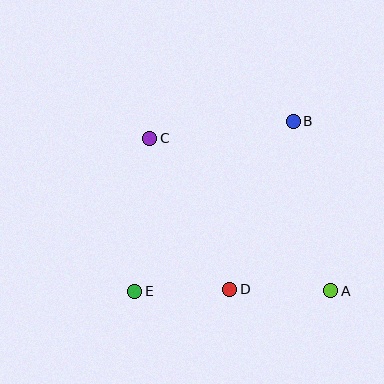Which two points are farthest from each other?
Points A and C are farthest from each other.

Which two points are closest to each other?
Points D and E are closest to each other.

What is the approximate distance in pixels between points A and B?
The distance between A and B is approximately 174 pixels.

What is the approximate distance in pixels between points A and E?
The distance between A and E is approximately 196 pixels.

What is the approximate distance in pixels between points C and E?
The distance between C and E is approximately 154 pixels.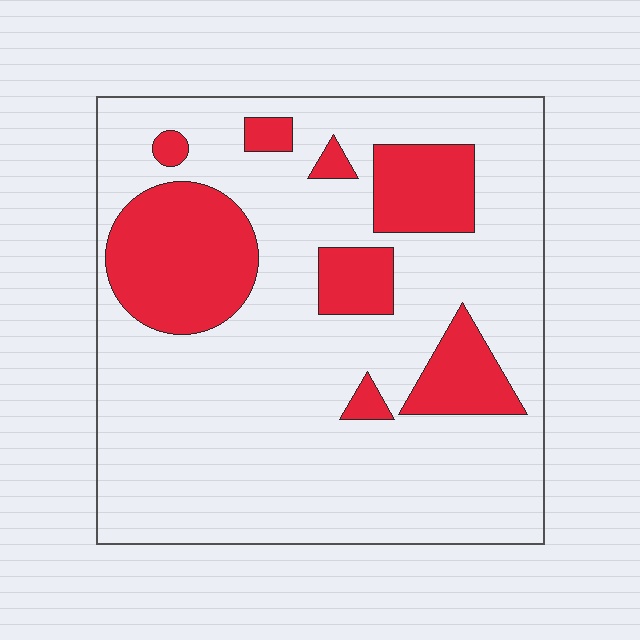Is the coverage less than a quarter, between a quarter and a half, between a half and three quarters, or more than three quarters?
Less than a quarter.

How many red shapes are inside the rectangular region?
8.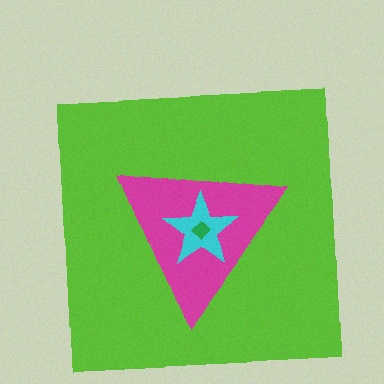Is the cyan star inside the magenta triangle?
Yes.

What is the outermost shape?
The lime square.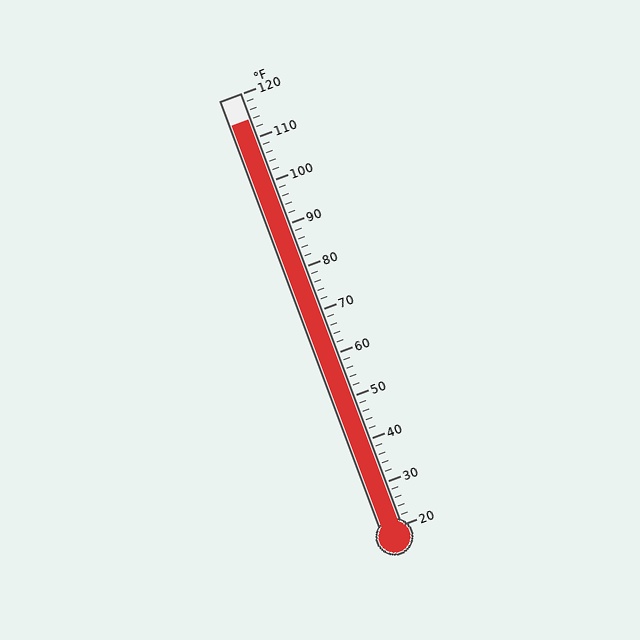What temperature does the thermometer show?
The thermometer shows approximately 114°F.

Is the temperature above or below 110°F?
The temperature is above 110°F.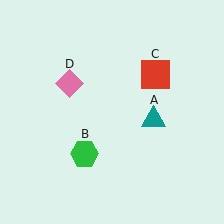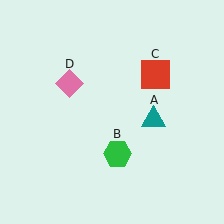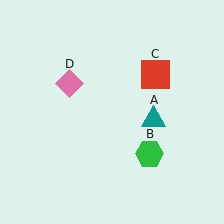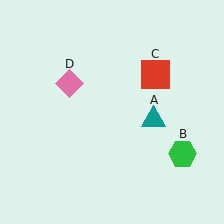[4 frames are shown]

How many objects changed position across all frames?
1 object changed position: green hexagon (object B).